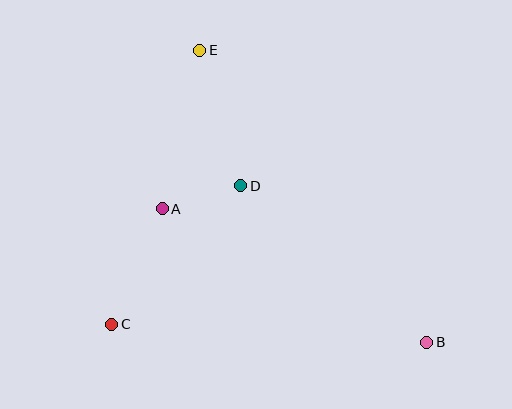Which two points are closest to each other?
Points A and D are closest to each other.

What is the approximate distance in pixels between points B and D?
The distance between B and D is approximately 243 pixels.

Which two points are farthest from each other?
Points B and E are farthest from each other.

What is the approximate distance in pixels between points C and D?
The distance between C and D is approximately 189 pixels.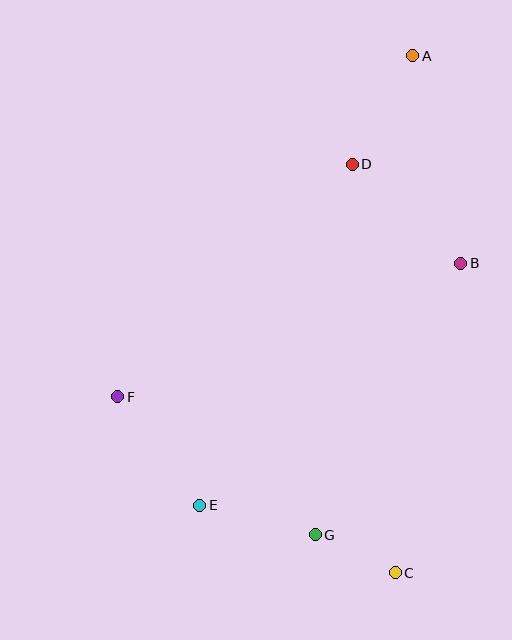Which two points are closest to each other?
Points C and G are closest to each other.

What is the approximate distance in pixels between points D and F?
The distance between D and F is approximately 330 pixels.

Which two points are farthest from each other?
Points A and C are farthest from each other.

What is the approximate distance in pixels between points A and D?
The distance between A and D is approximately 124 pixels.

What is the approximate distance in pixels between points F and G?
The distance between F and G is approximately 241 pixels.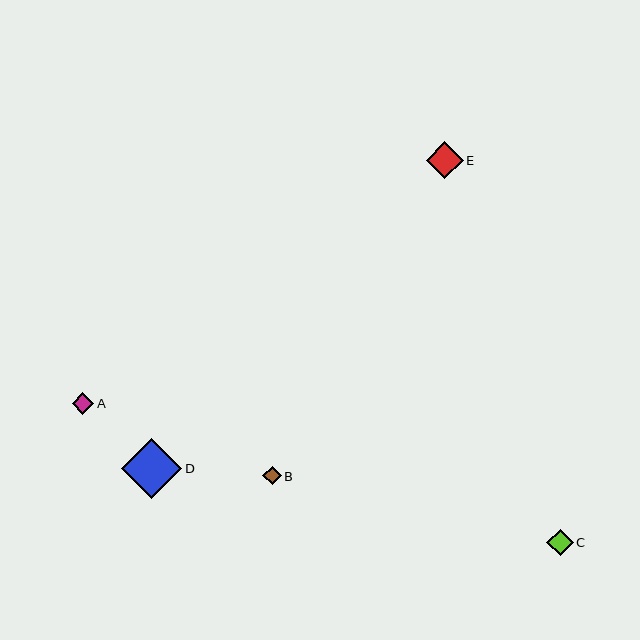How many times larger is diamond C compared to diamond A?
Diamond C is approximately 1.2 times the size of diamond A.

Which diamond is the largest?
Diamond D is the largest with a size of approximately 60 pixels.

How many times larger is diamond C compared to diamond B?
Diamond C is approximately 1.4 times the size of diamond B.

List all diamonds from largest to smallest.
From largest to smallest: D, E, C, A, B.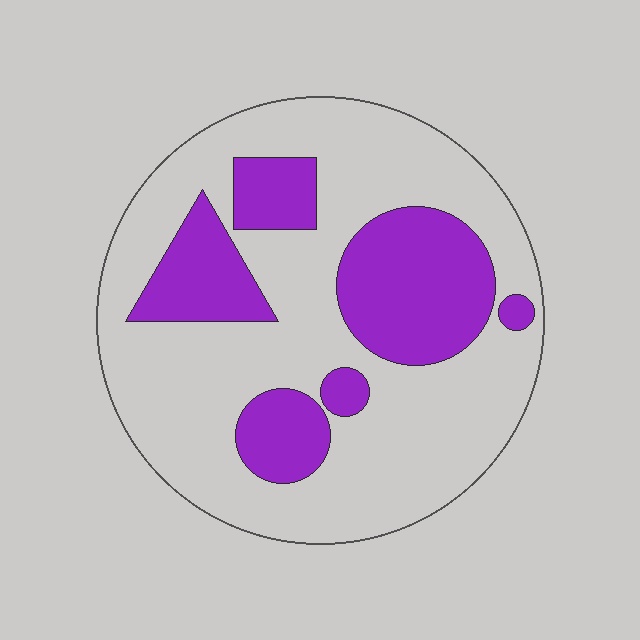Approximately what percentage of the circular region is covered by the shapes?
Approximately 30%.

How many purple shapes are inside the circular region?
6.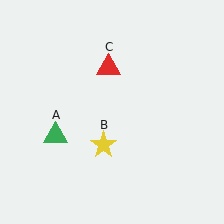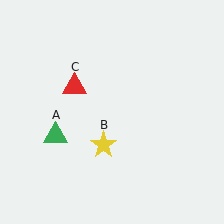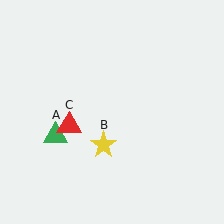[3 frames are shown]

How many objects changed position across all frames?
1 object changed position: red triangle (object C).